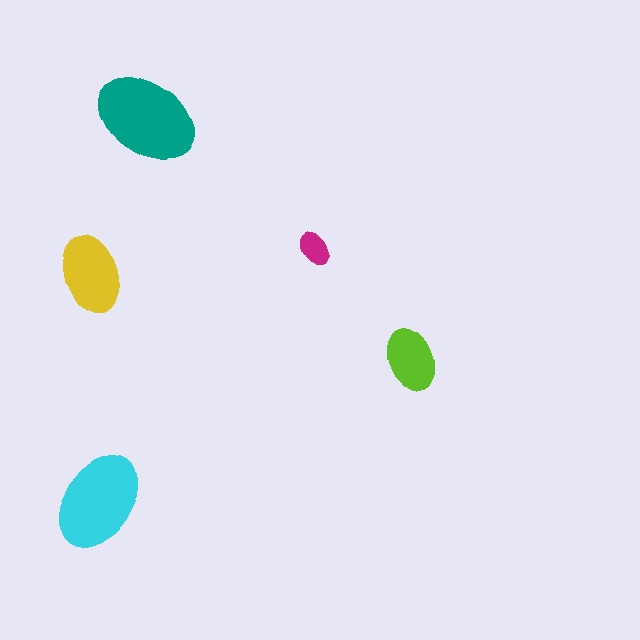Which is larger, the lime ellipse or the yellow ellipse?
The yellow one.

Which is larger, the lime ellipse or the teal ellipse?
The teal one.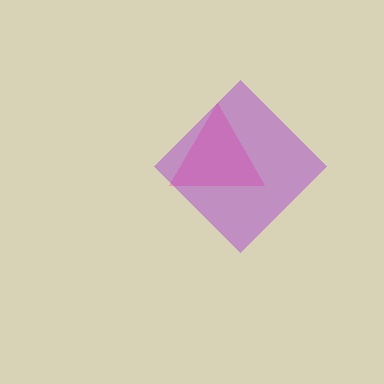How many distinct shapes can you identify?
There are 2 distinct shapes: a pink triangle, a purple diamond.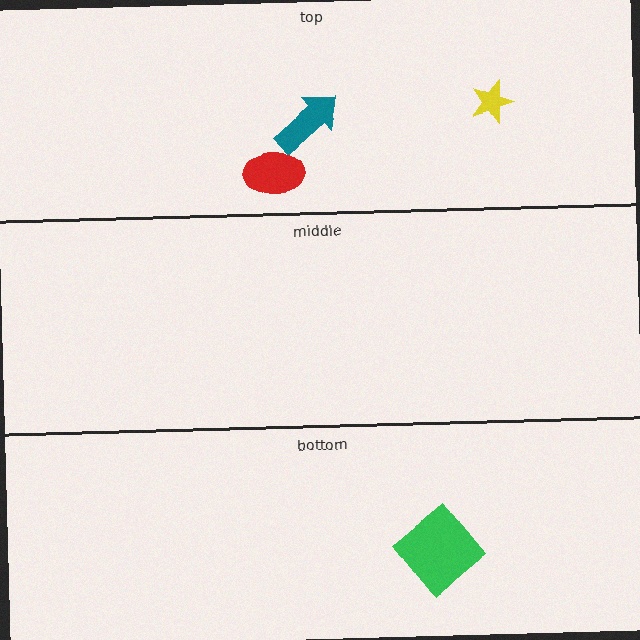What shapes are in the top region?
The yellow star, the teal arrow, the red ellipse.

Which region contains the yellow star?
The top region.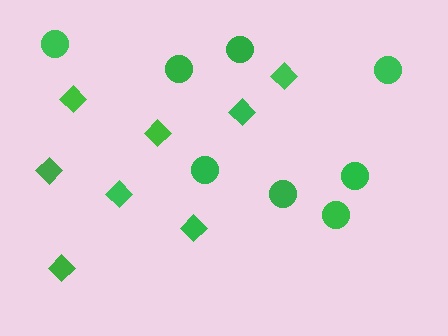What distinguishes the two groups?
There are 2 groups: one group of circles (8) and one group of diamonds (8).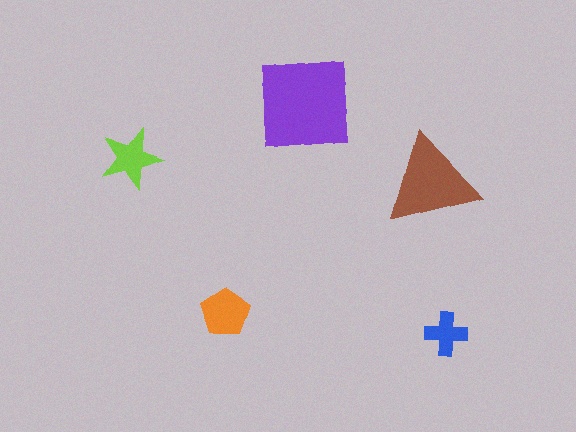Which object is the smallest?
The blue cross.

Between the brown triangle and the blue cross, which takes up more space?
The brown triangle.